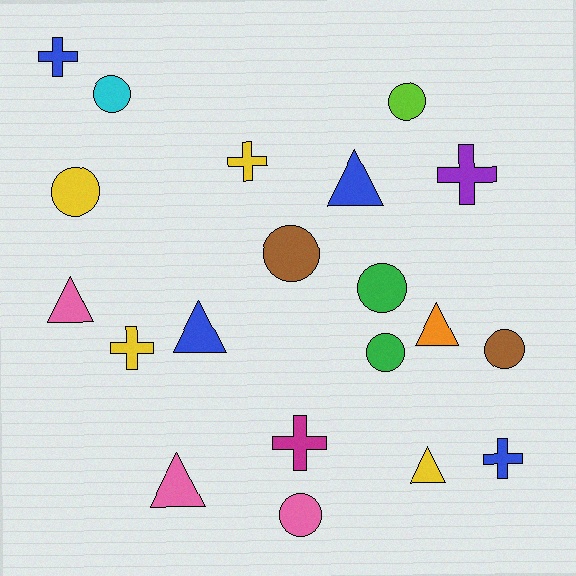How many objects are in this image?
There are 20 objects.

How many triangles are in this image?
There are 6 triangles.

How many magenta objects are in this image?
There is 1 magenta object.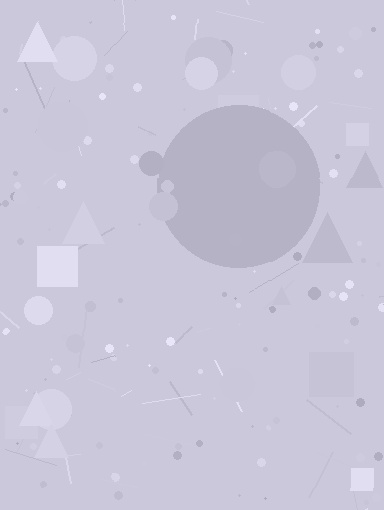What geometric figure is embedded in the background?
A circle is embedded in the background.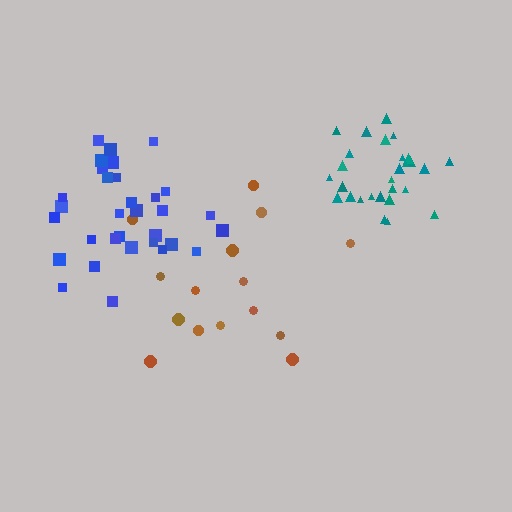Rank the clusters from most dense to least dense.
teal, blue, brown.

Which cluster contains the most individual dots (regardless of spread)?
Blue (32).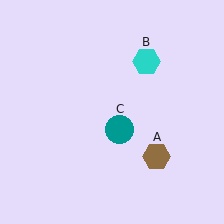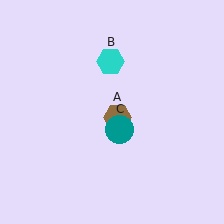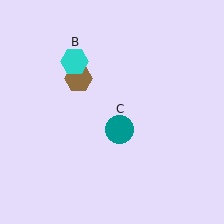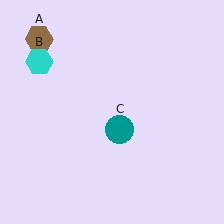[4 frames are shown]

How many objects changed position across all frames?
2 objects changed position: brown hexagon (object A), cyan hexagon (object B).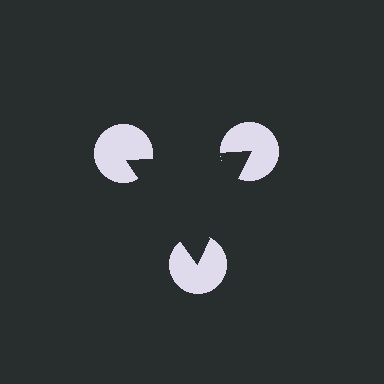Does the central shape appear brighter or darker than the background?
It typically appears slightly darker than the background, even though no actual brightness change is drawn.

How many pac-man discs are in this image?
There are 3 — one at each vertex of the illusory triangle.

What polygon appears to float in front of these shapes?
An illusory triangle — its edges are inferred from the aligned wedge cuts in the pac-man discs, not physically drawn.